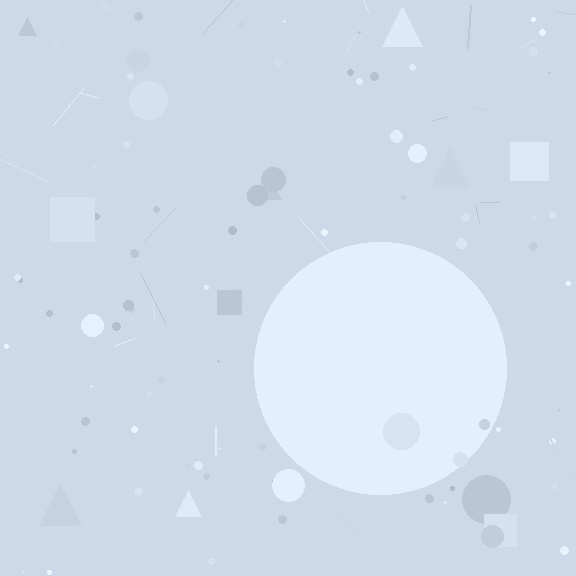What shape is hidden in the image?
A circle is hidden in the image.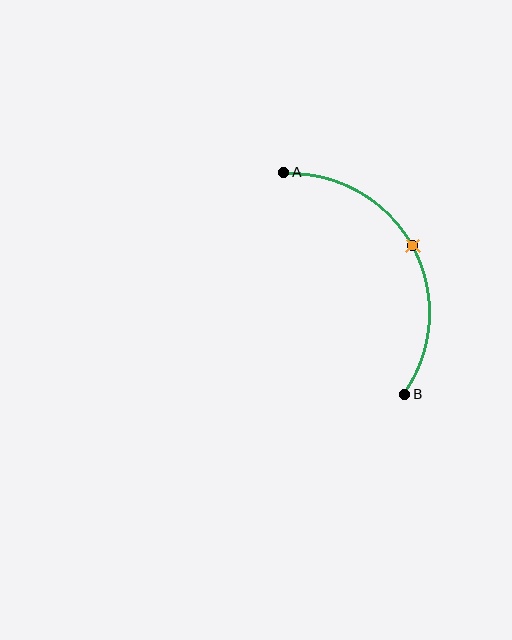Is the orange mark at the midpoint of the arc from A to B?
Yes. The orange mark lies on the arc at equal arc-length from both A and B — it is the arc midpoint.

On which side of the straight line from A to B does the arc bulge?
The arc bulges to the right of the straight line connecting A and B.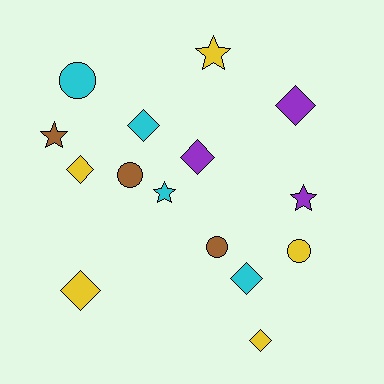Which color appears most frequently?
Yellow, with 5 objects.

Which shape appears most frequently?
Diamond, with 7 objects.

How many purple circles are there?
There are no purple circles.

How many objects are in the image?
There are 15 objects.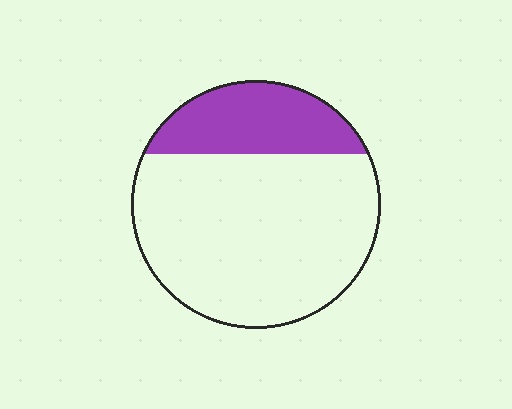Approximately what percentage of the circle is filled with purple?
Approximately 25%.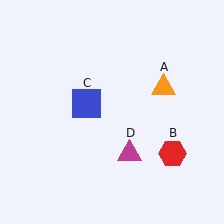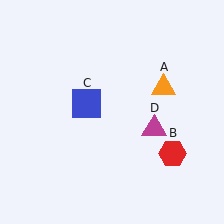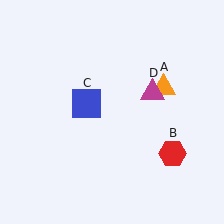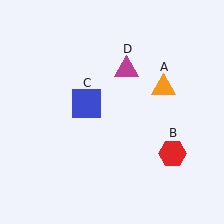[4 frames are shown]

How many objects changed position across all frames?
1 object changed position: magenta triangle (object D).